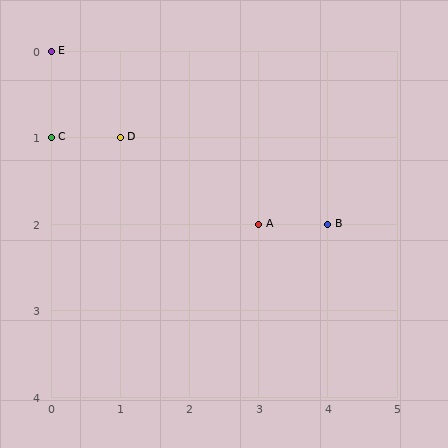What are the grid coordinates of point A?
Point A is at grid coordinates (3, 2).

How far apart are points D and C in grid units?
Points D and C are 1 column apart.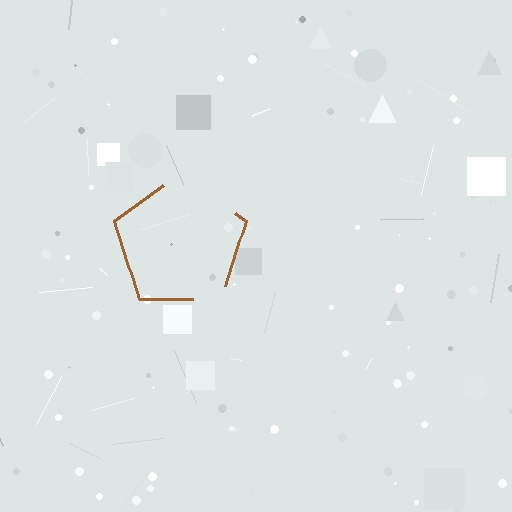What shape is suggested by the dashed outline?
The dashed outline suggests a pentagon.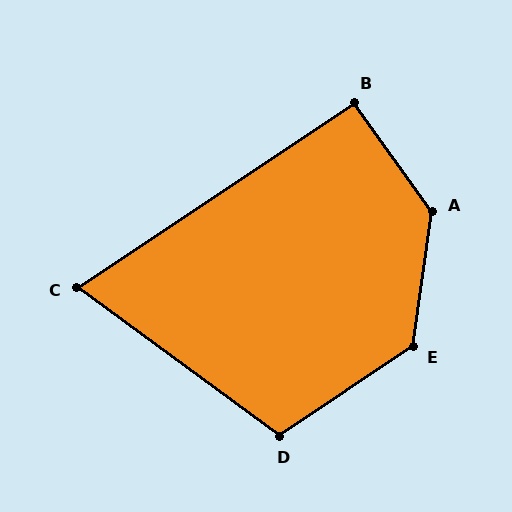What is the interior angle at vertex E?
Approximately 132 degrees (obtuse).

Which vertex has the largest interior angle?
A, at approximately 136 degrees.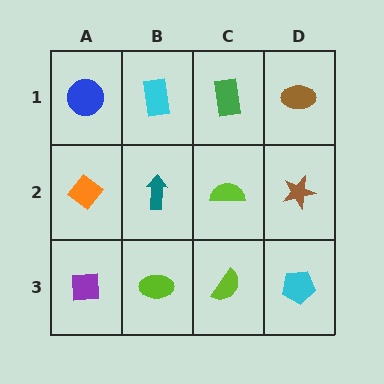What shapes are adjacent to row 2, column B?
A cyan rectangle (row 1, column B), a lime ellipse (row 3, column B), an orange diamond (row 2, column A), a lime semicircle (row 2, column C).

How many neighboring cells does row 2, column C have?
4.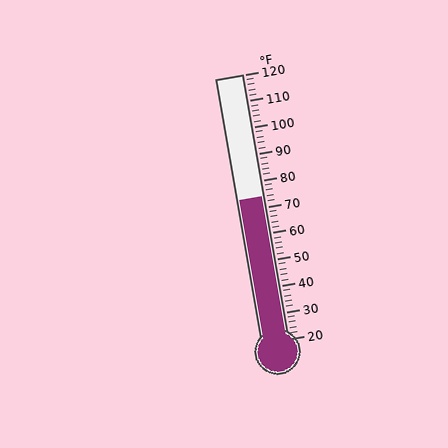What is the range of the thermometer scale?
The thermometer scale ranges from 20°F to 120°F.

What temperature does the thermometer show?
The thermometer shows approximately 74°F.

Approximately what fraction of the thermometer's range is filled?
The thermometer is filled to approximately 55% of its range.